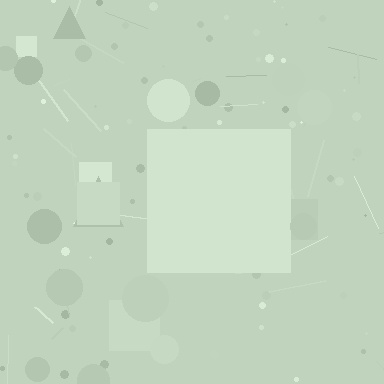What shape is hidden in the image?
A square is hidden in the image.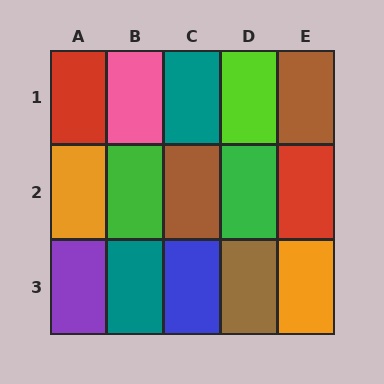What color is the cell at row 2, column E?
Red.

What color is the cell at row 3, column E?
Orange.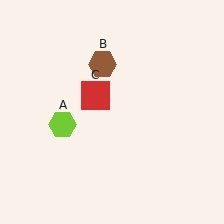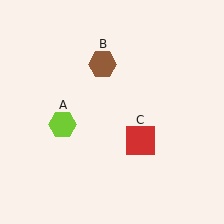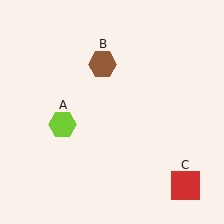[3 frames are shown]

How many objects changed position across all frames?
1 object changed position: red square (object C).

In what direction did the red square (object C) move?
The red square (object C) moved down and to the right.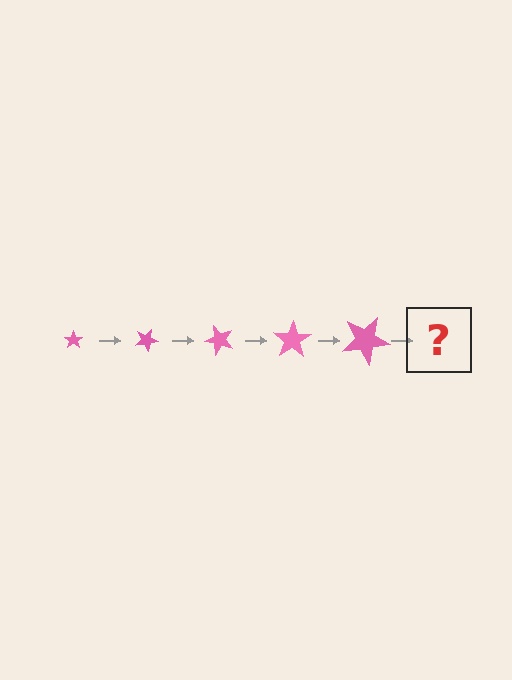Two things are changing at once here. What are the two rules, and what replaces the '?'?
The two rules are that the star grows larger each step and it rotates 25 degrees each step. The '?' should be a star, larger than the previous one and rotated 125 degrees from the start.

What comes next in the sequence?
The next element should be a star, larger than the previous one and rotated 125 degrees from the start.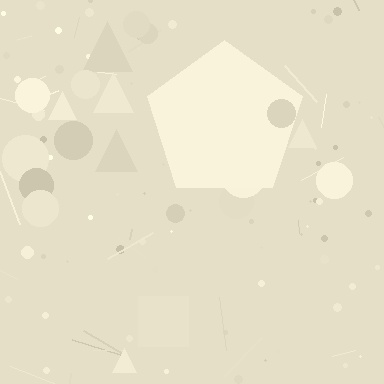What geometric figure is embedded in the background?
A pentagon is embedded in the background.